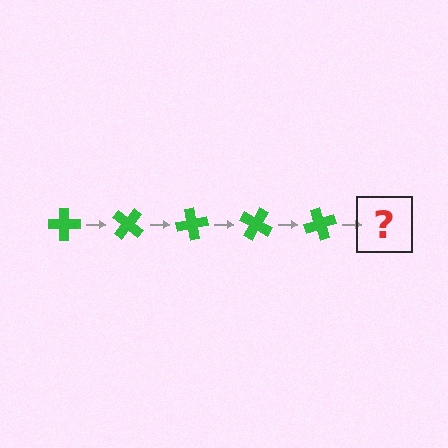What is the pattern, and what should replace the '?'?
The pattern is that the cross rotates 40 degrees each step. The '?' should be a green cross rotated 200 degrees.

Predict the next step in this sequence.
The next step is a green cross rotated 200 degrees.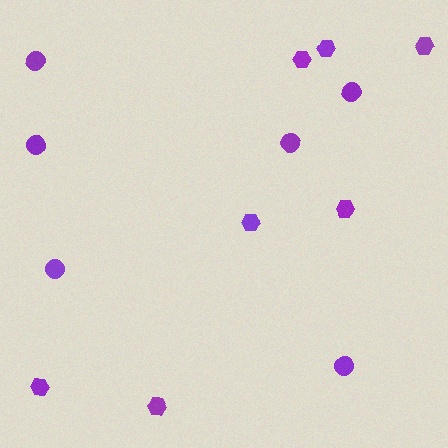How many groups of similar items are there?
There are 2 groups: one group of circles (6) and one group of hexagons (7).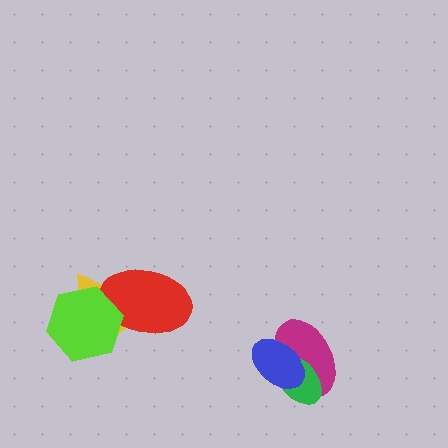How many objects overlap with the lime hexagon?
2 objects overlap with the lime hexagon.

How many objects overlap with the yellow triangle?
2 objects overlap with the yellow triangle.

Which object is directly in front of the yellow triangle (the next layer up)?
The red ellipse is directly in front of the yellow triangle.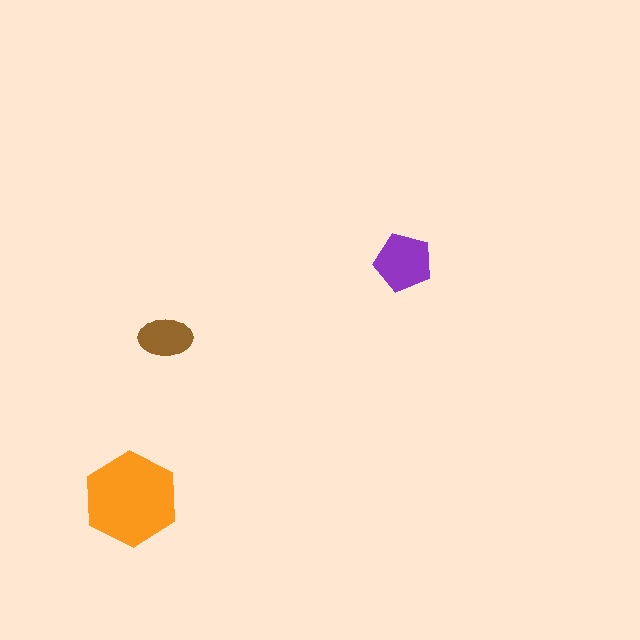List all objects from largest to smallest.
The orange hexagon, the purple pentagon, the brown ellipse.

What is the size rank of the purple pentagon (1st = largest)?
2nd.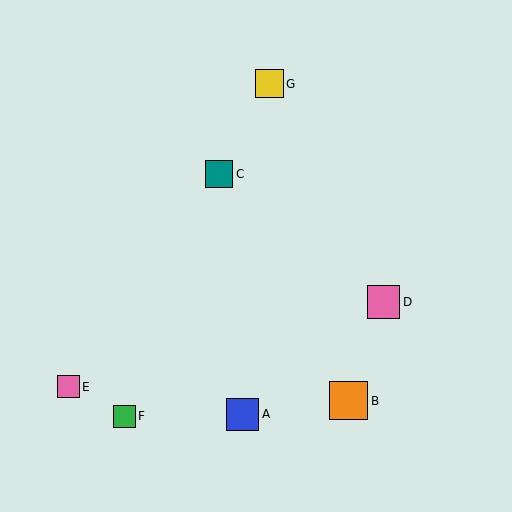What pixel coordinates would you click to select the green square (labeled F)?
Click at (124, 416) to select the green square F.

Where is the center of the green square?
The center of the green square is at (124, 416).